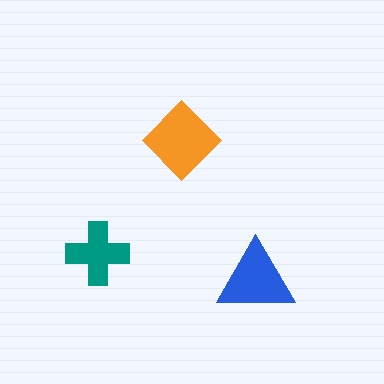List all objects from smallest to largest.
The teal cross, the blue triangle, the orange diamond.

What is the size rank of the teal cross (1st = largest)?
3rd.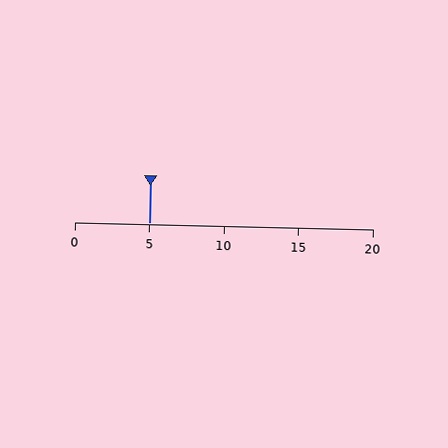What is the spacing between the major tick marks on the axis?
The major ticks are spaced 5 apart.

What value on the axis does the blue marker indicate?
The marker indicates approximately 5.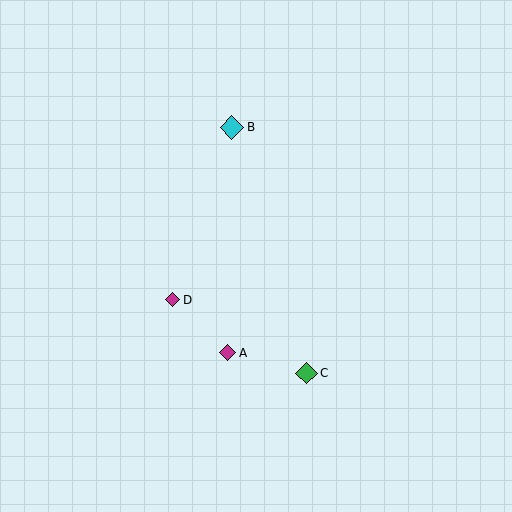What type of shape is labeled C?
Shape C is a green diamond.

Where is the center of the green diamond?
The center of the green diamond is at (306, 373).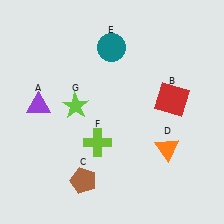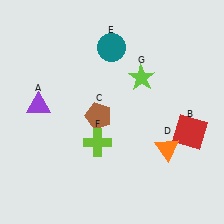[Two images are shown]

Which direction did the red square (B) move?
The red square (B) moved down.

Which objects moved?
The objects that moved are: the red square (B), the brown pentagon (C), the lime star (G).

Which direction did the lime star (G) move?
The lime star (G) moved right.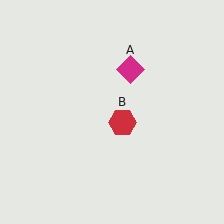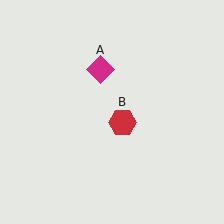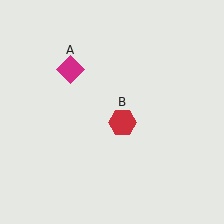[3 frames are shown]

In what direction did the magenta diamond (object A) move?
The magenta diamond (object A) moved left.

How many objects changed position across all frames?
1 object changed position: magenta diamond (object A).